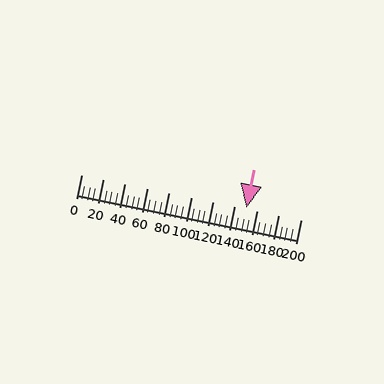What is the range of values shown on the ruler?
The ruler shows values from 0 to 200.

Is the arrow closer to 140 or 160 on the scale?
The arrow is closer to 160.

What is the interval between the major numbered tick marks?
The major tick marks are spaced 20 units apart.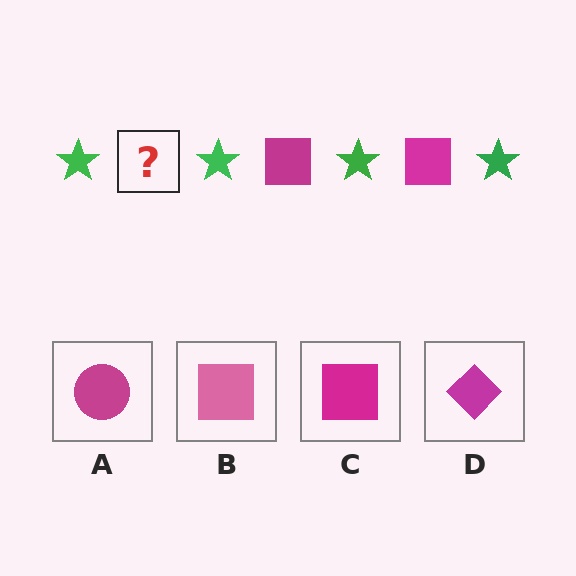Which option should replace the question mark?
Option C.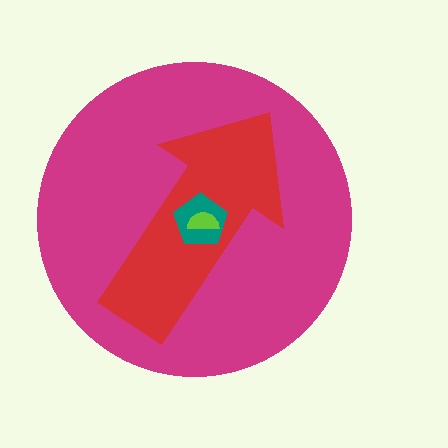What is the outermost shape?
The magenta circle.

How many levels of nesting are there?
4.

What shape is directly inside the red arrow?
The teal pentagon.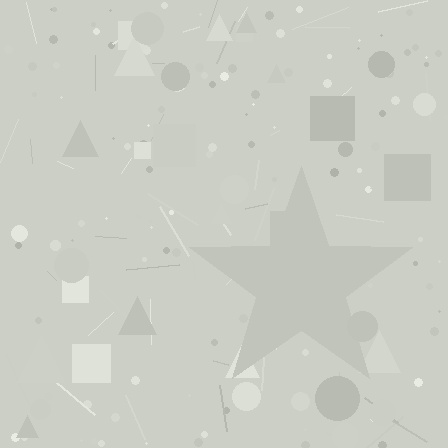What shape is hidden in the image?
A star is hidden in the image.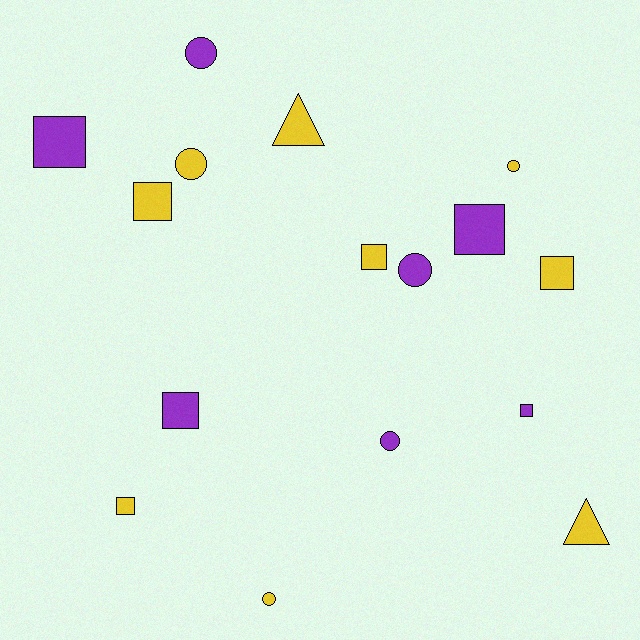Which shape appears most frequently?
Square, with 8 objects.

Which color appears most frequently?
Yellow, with 9 objects.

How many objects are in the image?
There are 16 objects.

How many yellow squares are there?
There are 4 yellow squares.